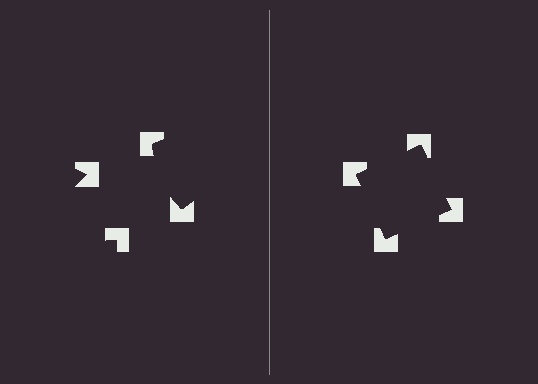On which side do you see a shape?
An illusory square appears on the right side. On the left side the wedge cuts are rotated, so no coherent shape forms.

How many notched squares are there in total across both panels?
8 — 4 on each side.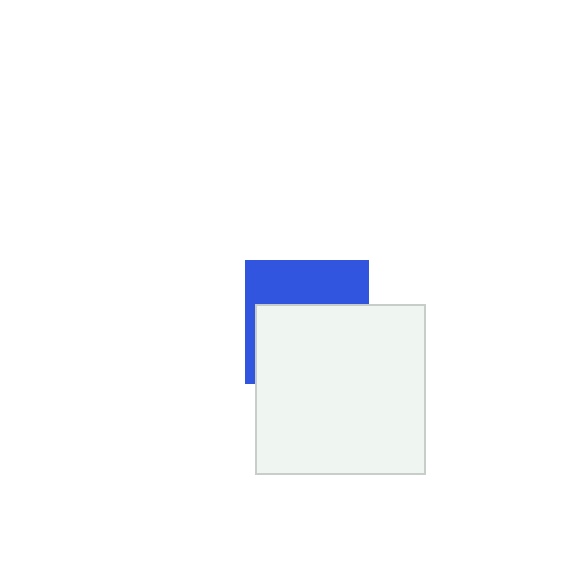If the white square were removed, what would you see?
You would see the complete blue square.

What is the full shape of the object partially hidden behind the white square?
The partially hidden object is a blue square.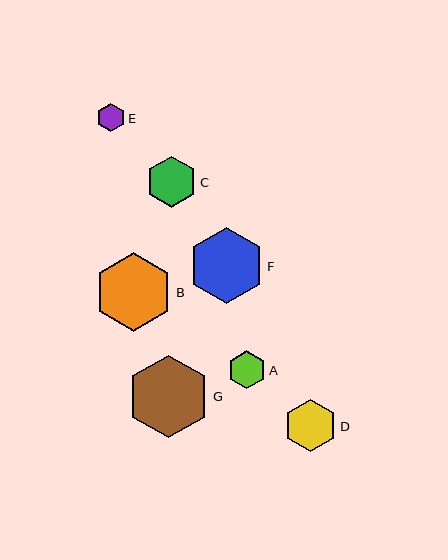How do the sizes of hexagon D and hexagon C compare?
Hexagon D and hexagon C are approximately the same size.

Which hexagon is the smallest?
Hexagon E is the smallest with a size of approximately 29 pixels.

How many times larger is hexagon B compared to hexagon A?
Hexagon B is approximately 2.1 times the size of hexagon A.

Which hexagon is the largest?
Hexagon G is the largest with a size of approximately 83 pixels.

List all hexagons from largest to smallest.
From largest to smallest: G, B, F, D, C, A, E.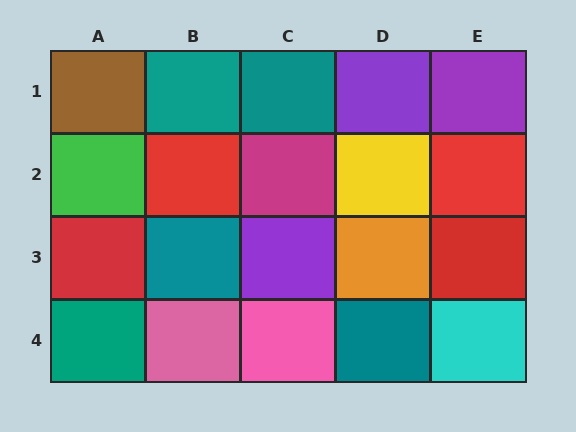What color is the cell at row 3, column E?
Red.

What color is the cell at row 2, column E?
Red.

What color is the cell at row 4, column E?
Cyan.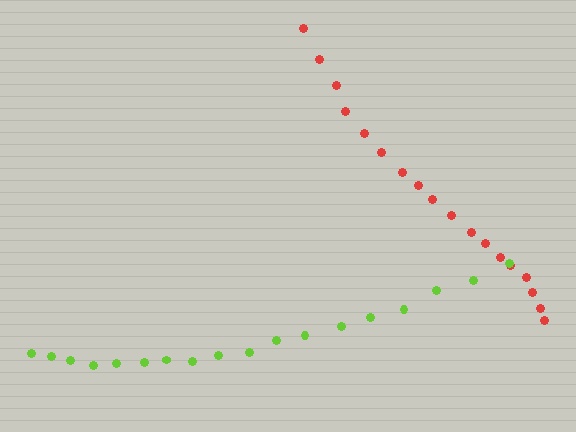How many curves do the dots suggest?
There are 2 distinct paths.